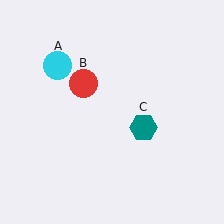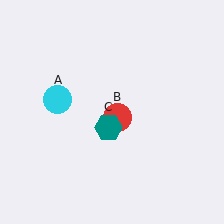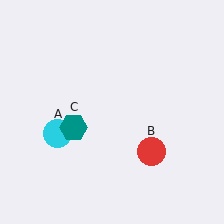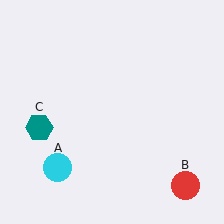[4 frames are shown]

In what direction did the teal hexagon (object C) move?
The teal hexagon (object C) moved left.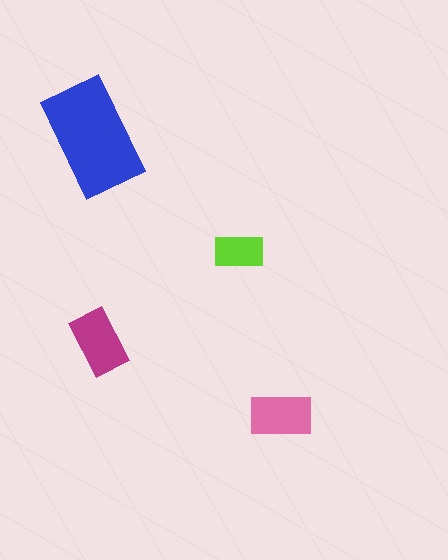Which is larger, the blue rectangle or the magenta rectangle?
The blue one.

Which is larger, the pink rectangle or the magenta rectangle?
The magenta one.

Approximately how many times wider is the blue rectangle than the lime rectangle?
About 2.5 times wider.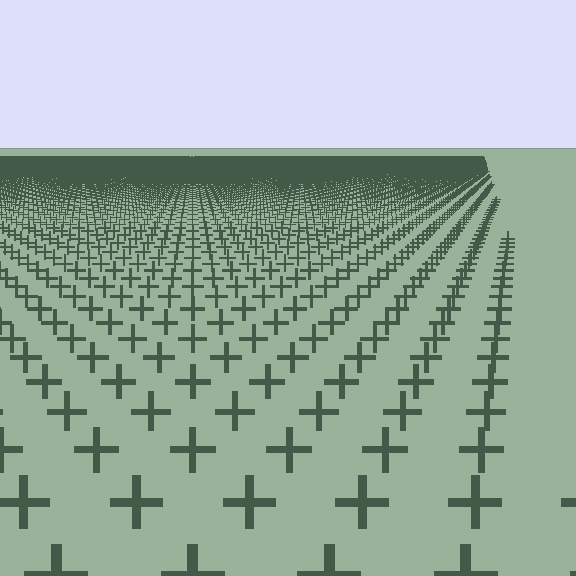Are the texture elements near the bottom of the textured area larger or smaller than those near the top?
Larger. Near the bottom, elements are closer to the viewer and appear at a bigger on-screen size.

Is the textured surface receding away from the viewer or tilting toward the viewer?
The surface is receding away from the viewer. Texture elements get smaller and denser toward the top.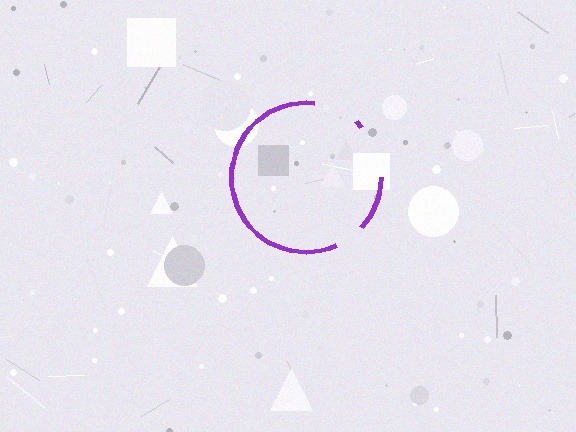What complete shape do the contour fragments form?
The contour fragments form a circle.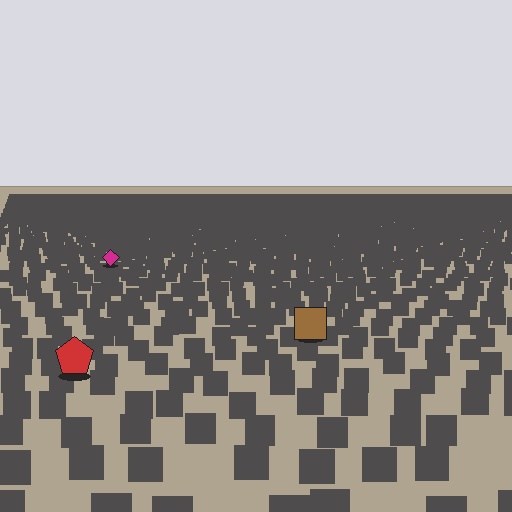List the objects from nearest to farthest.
From nearest to farthest: the red pentagon, the brown square, the magenta diamond.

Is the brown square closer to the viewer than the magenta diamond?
Yes. The brown square is closer — you can tell from the texture gradient: the ground texture is coarser near it.